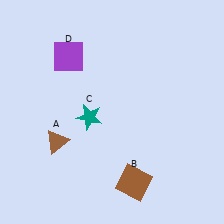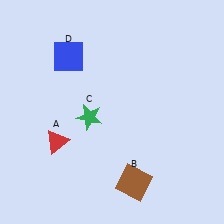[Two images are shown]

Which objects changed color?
A changed from brown to red. C changed from teal to green. D changed from purple to blue.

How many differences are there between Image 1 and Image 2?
There are 3 differences between the two images.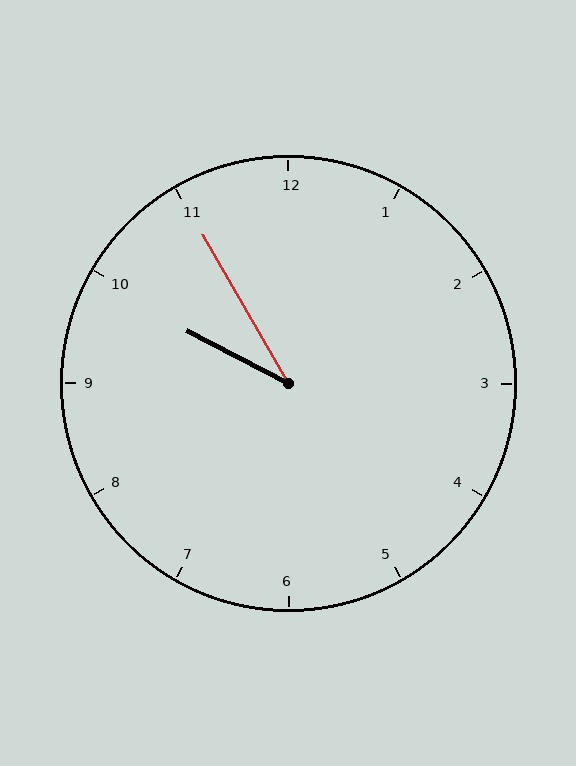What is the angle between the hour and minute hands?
Approximately 32 degrees.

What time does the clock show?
9:55.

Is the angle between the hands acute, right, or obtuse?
It is acute.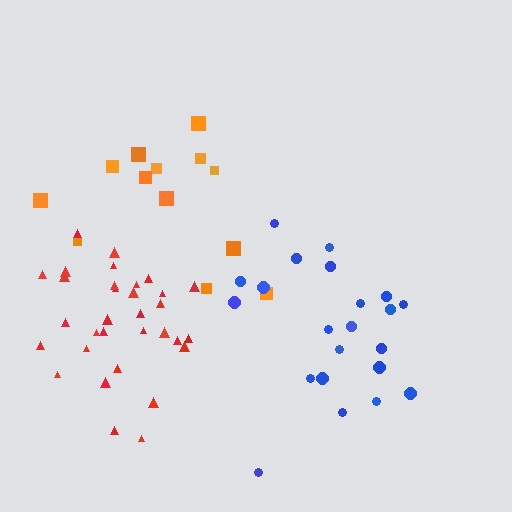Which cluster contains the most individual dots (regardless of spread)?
Red (32).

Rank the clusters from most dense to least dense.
red, blue, orange.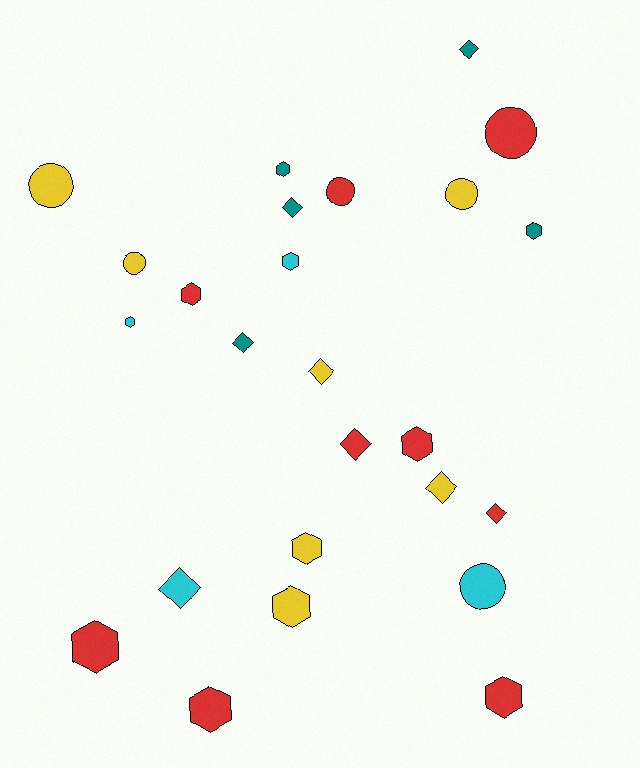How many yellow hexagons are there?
There are 2 yellow hexagons.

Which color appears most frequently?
Red, with 9 objects.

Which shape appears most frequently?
Hexagon, with 11 objects.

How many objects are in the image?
There are 25 objects.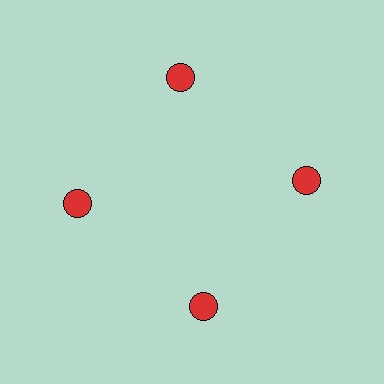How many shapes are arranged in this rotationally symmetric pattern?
There are 4 shapes, arranged in 4 groups of 1.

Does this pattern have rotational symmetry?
Yes, this pattern has 4-fold rotational symmetry. It looks the same after rotating 90 degrees around the center.